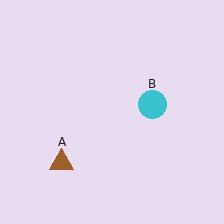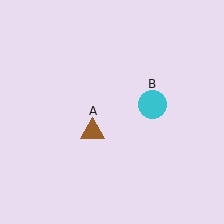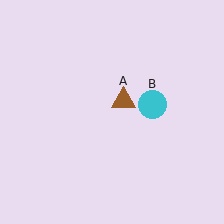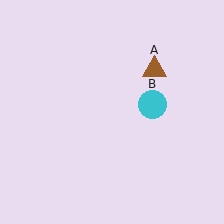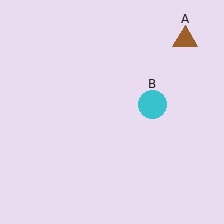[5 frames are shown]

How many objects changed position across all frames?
1 object changed position: brown triangle (object A).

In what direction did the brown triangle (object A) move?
The brown triangle (object A) moved up and to the right.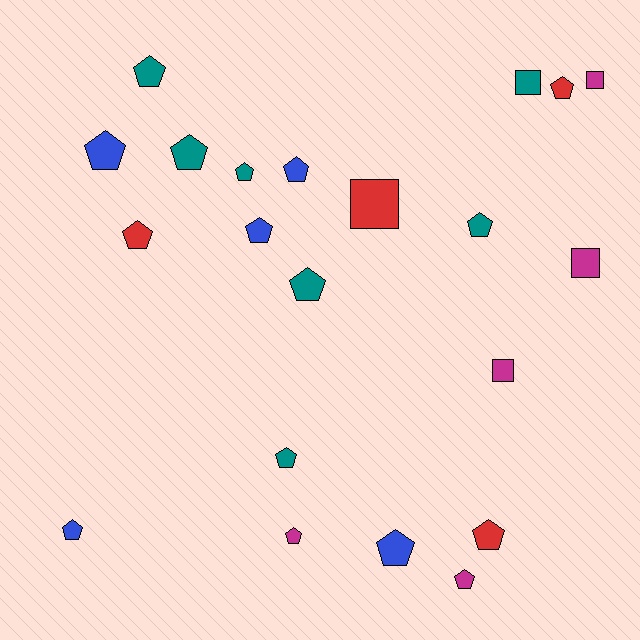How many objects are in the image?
There are 21 objects.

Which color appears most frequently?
Teal, with 7 objects.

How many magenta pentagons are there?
There are 2 magenta pentagons.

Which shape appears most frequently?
Pentagon, with 16 objects.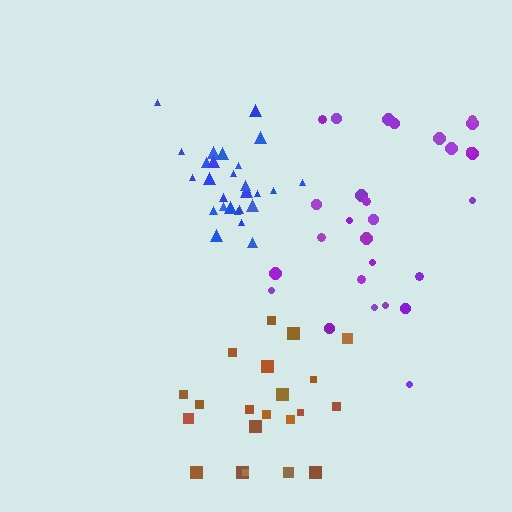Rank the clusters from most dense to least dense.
blue, brown, purple.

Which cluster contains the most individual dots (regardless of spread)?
Blue (28).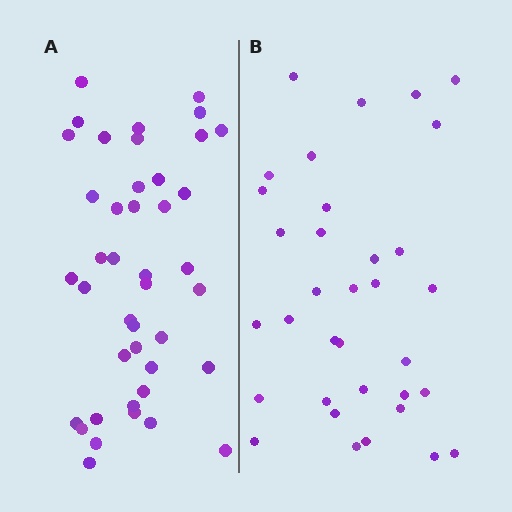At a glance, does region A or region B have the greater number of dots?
Region A (the left region) has more dots.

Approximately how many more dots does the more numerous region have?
Region A has roughly 8 or so more dots than region B.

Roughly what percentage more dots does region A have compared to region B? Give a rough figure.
About 25% more.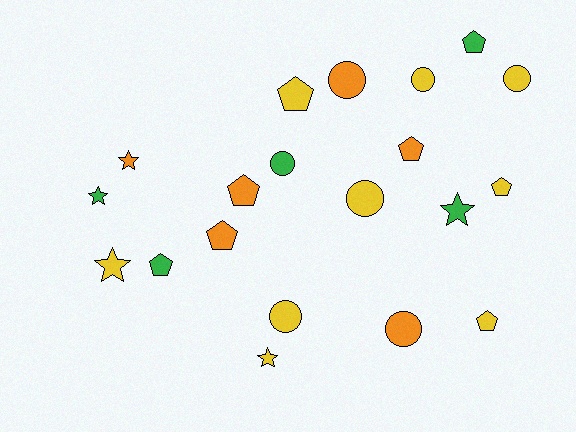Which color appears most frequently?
Yellow, with 9 objects.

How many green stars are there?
There are 2 green stars.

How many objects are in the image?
There are 20 objects.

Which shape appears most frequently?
Pentagon, with 8 objects.